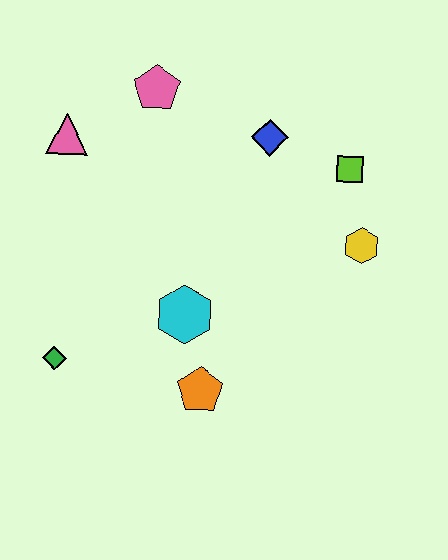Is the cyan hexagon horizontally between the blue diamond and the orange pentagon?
No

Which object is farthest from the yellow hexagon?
The green diamond is farthest from the yellow hexagon.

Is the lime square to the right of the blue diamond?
Yes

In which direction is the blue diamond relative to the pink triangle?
The blue diamond is to the right of the pink triangle.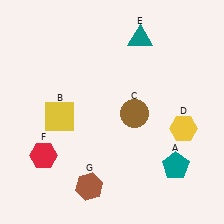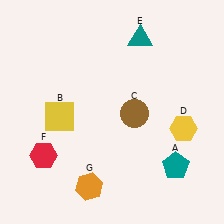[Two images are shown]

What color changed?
The hexagon (G) changed from brown in Image 1 to orange in Image 2.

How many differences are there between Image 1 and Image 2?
There is 1 difference between the two images.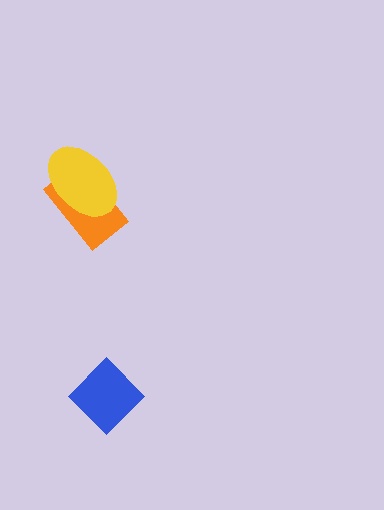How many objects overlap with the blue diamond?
0 objects overlap with the blue diamond.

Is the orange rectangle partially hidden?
Yes, it is partially covered by another shape.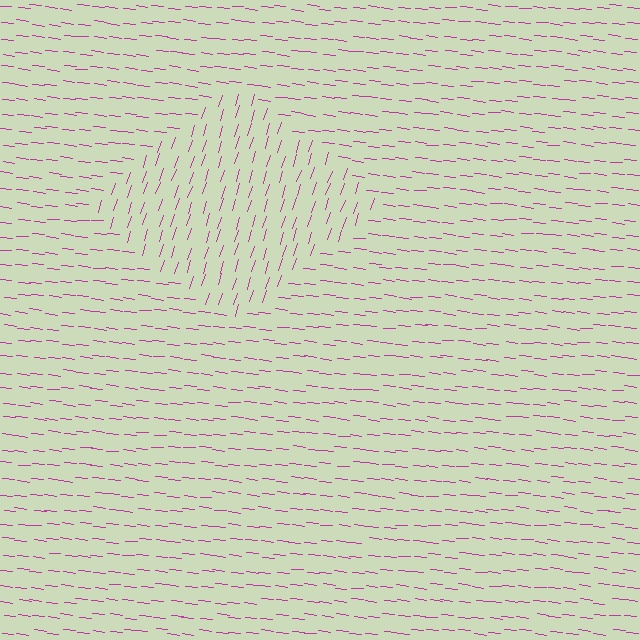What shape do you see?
I see a diamond.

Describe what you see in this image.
The image is filled with small magenta line segments. A diamond region in the image has lines oriented differently from the surrounding lines, creating a visible texture boundary.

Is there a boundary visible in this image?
Yes, there is a texture boundary formed by a change in line orientation.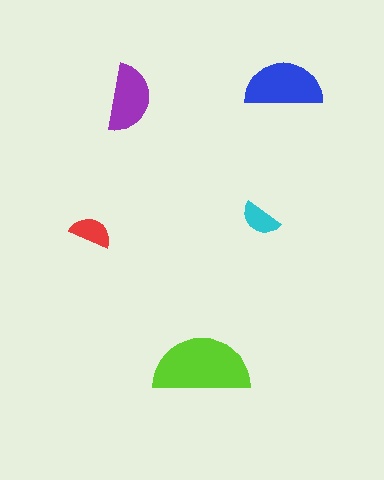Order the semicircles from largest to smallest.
the lime one, the blue one, the purple one, the red one, the cyan one.